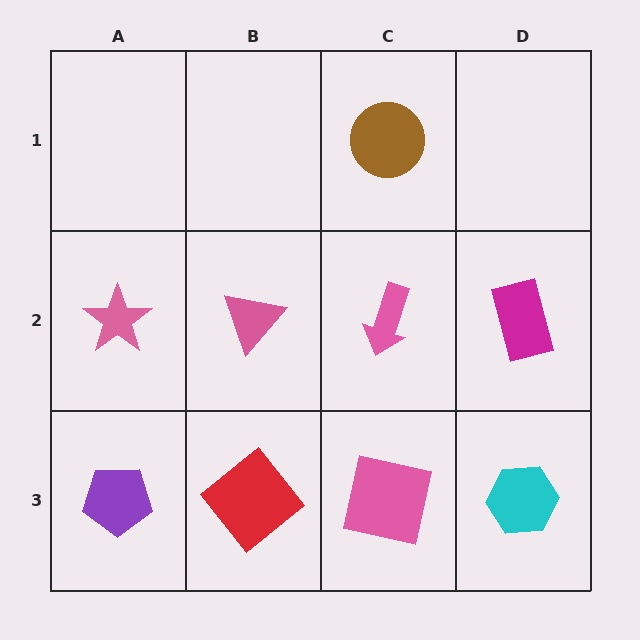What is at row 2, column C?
A pink arrow.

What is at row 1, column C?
A brown circle.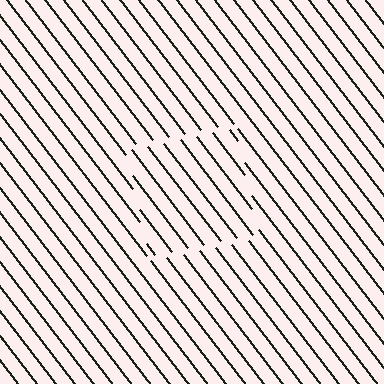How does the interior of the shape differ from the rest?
The interior of the shape contains the same grating, shifted by half a period — the contour is defined by the phase discontinuity where line-ends from the inner and outer gratings abut.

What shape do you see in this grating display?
An illusory square. The interior of the shape contains the same grating, shifted by half a period — the contour is defined by the phase discontinuity where line-ends from the inner and outer gratings abut.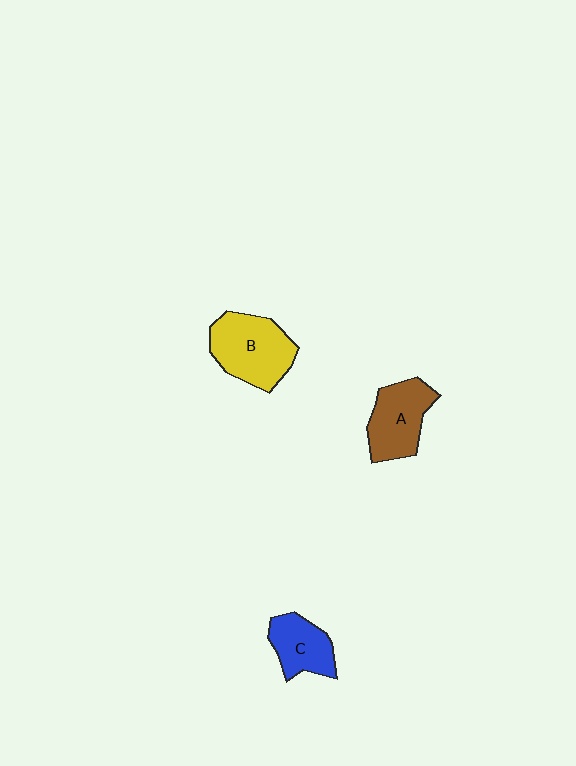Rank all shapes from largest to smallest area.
From largest to smallest: B (yellow), A (brown), C (blue).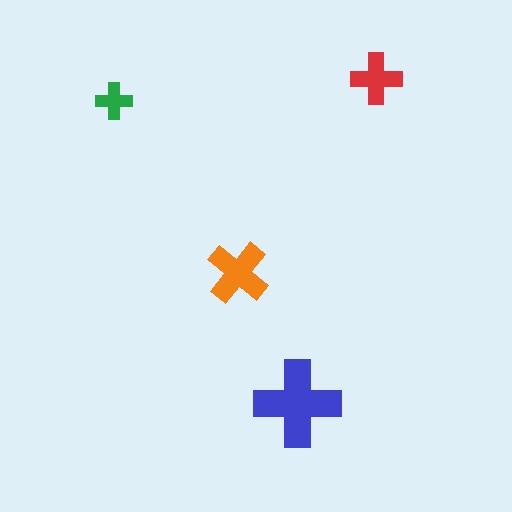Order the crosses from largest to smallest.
the blue one, the orange one, the red one, the green one.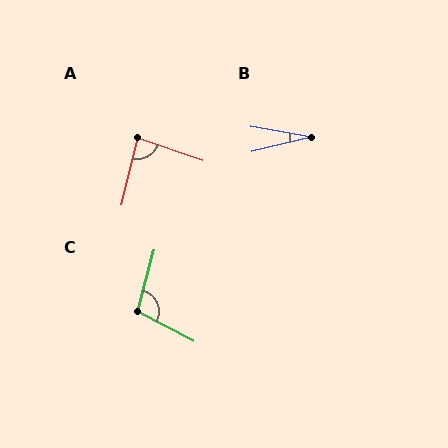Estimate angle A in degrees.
Approximately 84 degrees.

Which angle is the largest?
C, at approximately 103 degrees.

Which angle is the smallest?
B, at approximately 24 degrees.